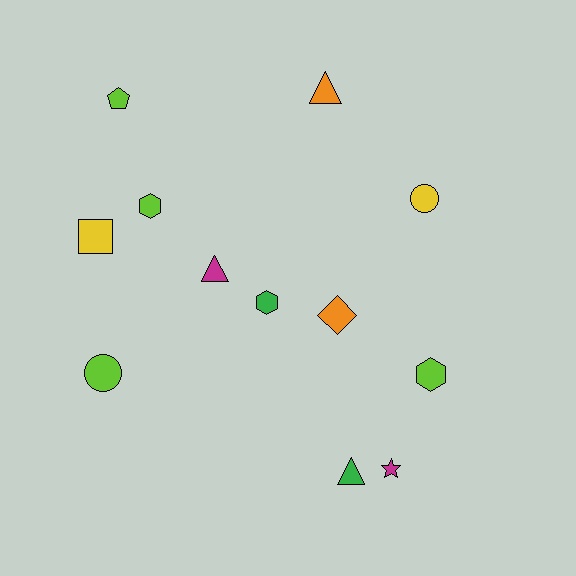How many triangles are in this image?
There are 3 triangles.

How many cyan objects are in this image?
There are no cyan objects.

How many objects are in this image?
There are 12 objects.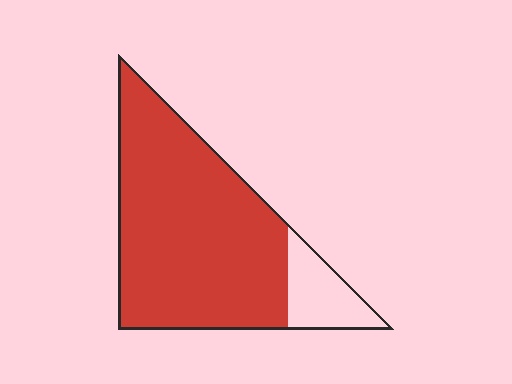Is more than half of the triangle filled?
Yes.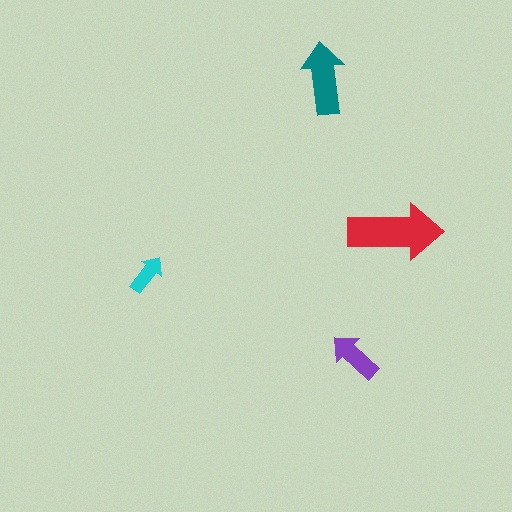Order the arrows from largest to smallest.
the red one, the teal one, the purple one, the cyan one.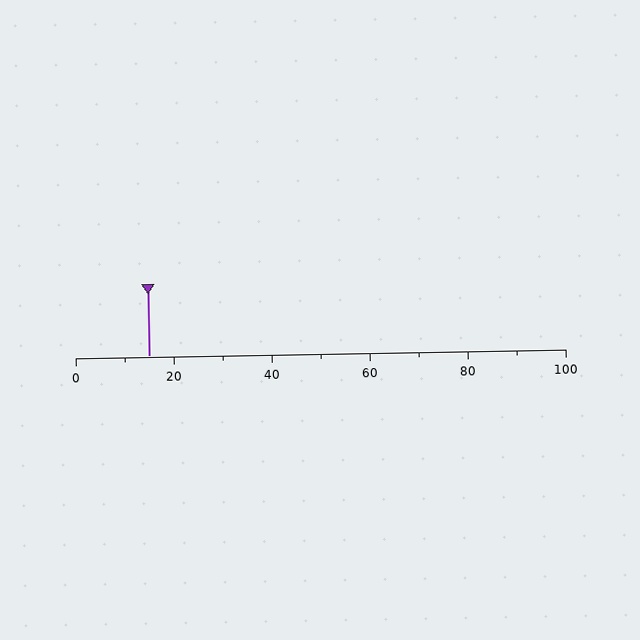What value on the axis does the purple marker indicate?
The marker indicates approximately 15.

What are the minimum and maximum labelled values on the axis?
The axis runs from 0 to 100.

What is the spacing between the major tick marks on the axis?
The major ticks are spaced 20 apart.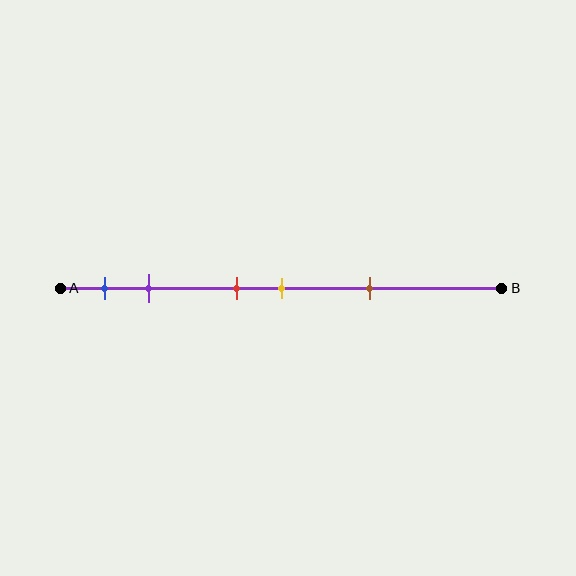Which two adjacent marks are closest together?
The red and yellow marks are the closest adjacent pair.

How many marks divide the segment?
There are 5 marks dividing the segment.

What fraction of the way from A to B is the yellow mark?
The yellow mark is approximately 50% (0.5) of the way from A to B.